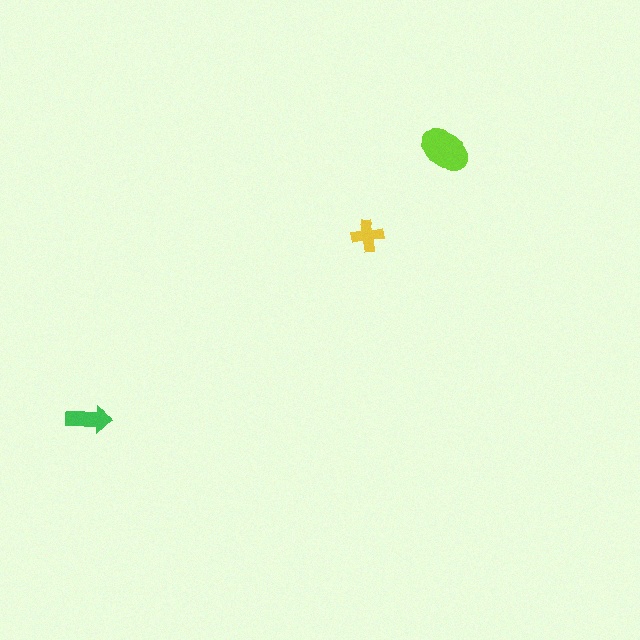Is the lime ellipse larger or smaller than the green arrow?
Larger.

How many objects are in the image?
There are 3 objects in the image.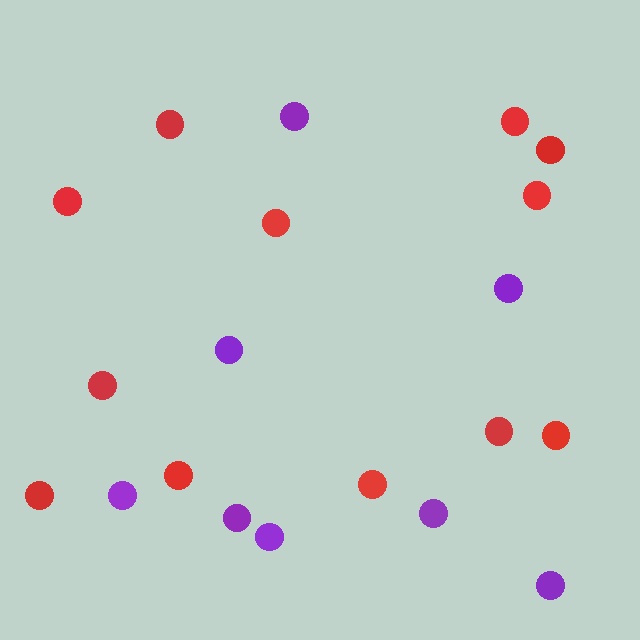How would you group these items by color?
There are 2 groups: one group of purple circles (8) and one group of red circles (12).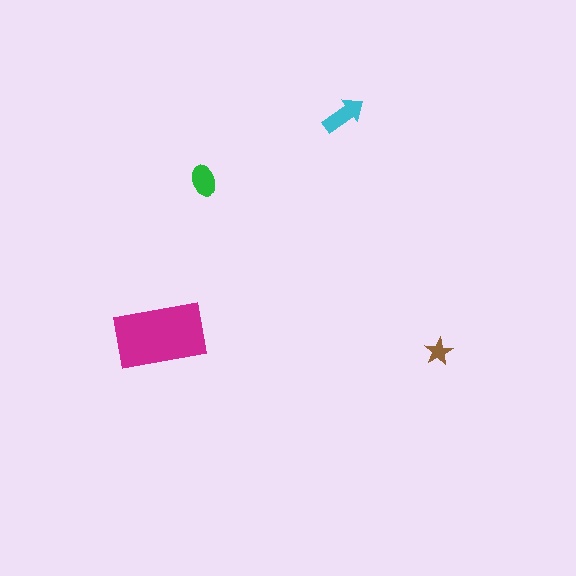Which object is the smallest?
The brown star.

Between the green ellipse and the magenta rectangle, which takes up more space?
The magenta rectangle.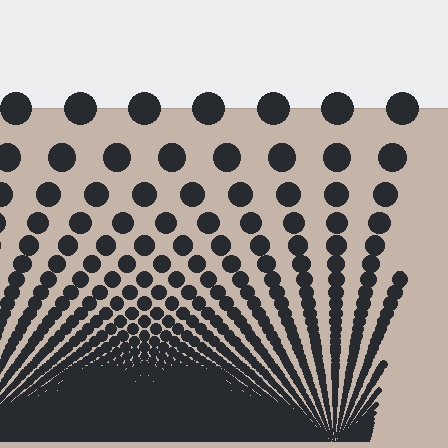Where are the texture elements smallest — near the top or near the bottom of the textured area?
Near the bottom.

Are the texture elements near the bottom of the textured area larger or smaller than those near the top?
Smaller. The gradient is inverted — elements near the bottom are smaller and denser.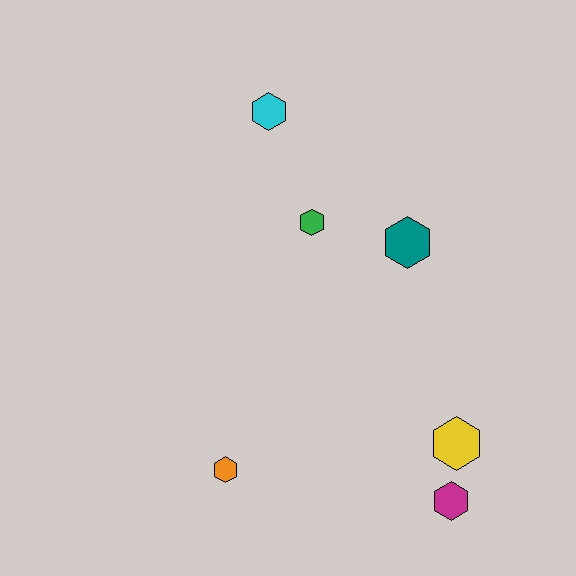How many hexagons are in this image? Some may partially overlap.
There are 6 hexagons.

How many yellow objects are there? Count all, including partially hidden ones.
There is 1 yellow object.